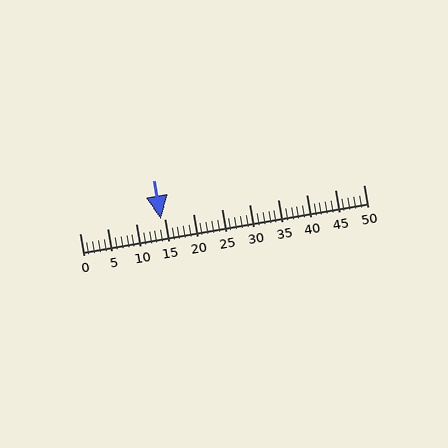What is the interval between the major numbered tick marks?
The major tick marks are spaced 5 units apart.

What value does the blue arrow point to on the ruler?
The blue arrow points to approximately 14.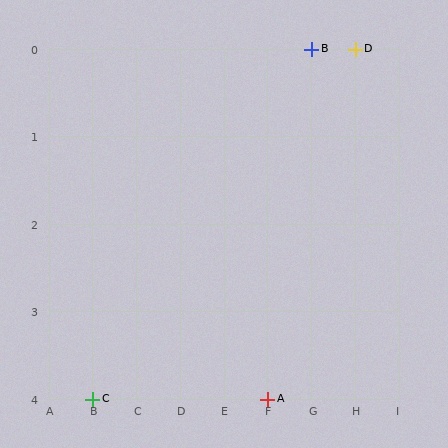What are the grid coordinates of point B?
Point B is at grid coordinates (G, 0).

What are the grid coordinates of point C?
Point C is at grid coordinates (B, 4).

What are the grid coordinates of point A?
Point A is at grid coordinates (F, 4).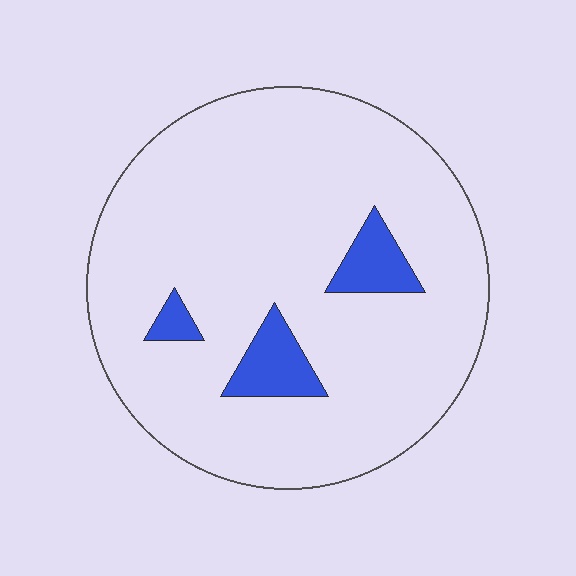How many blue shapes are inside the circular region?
3.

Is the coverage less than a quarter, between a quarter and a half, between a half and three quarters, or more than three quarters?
Less than a quarter.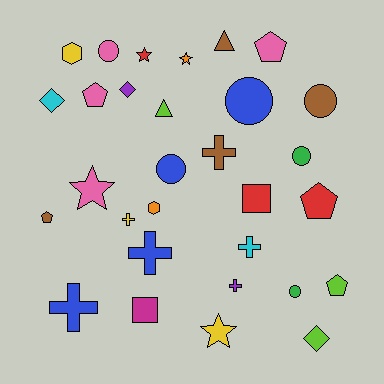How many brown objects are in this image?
There are 4 brown objects.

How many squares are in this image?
There are 2 squares.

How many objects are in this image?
There are 30 objects.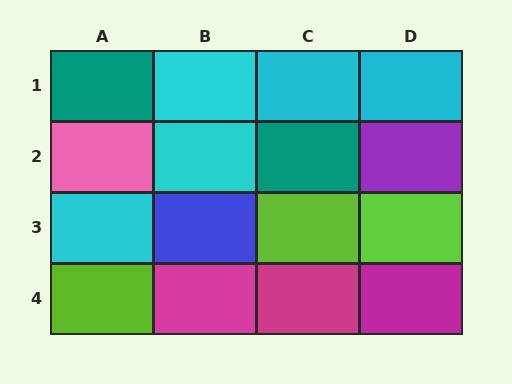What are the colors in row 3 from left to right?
Cyan, blue, lime, lime.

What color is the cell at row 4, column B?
Magenta.